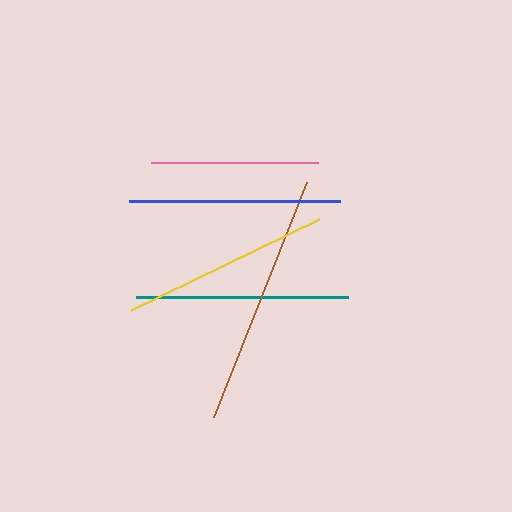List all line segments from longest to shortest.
From longest to shortest: brown, teal, blue, yellow, pink.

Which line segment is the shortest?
The pink line is the shortest at approximately 166 pixels.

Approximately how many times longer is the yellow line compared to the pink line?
The yellow line is approximately 1.3 times the length of the pink line.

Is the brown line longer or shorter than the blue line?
The brown line is longer than the blue line.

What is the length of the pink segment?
The pink segment is approximately 166 pixels long.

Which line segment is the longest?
The brown line is the longest at approximately 252 pixels.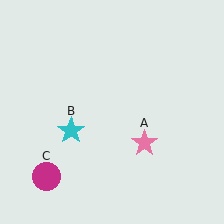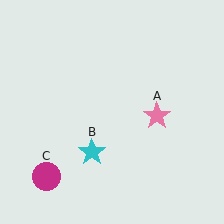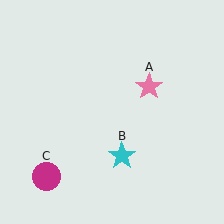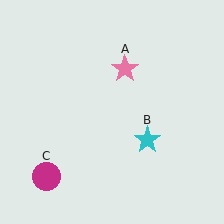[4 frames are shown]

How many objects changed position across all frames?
2 objects changed position: pink star (object A), cyan star (object B).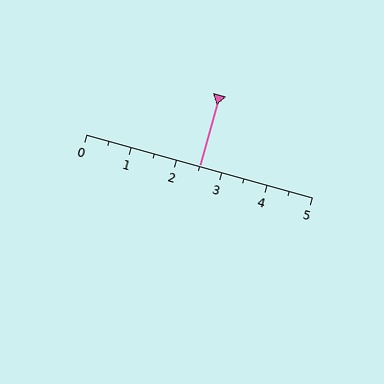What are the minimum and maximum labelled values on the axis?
The axis runs from 0 to 5.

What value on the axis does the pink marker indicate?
The marker indicates approximately 2.5.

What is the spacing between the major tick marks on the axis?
The major ticks are spaced 1 apart.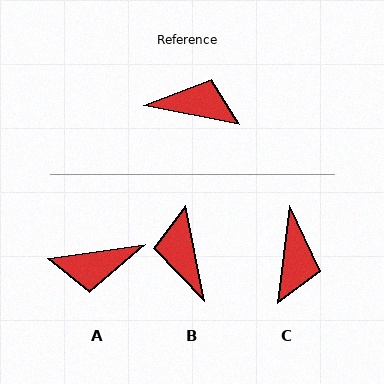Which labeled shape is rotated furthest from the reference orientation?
A, about 161 degrees away.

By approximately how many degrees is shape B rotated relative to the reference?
Approximately 112 degrees counter-clockwise.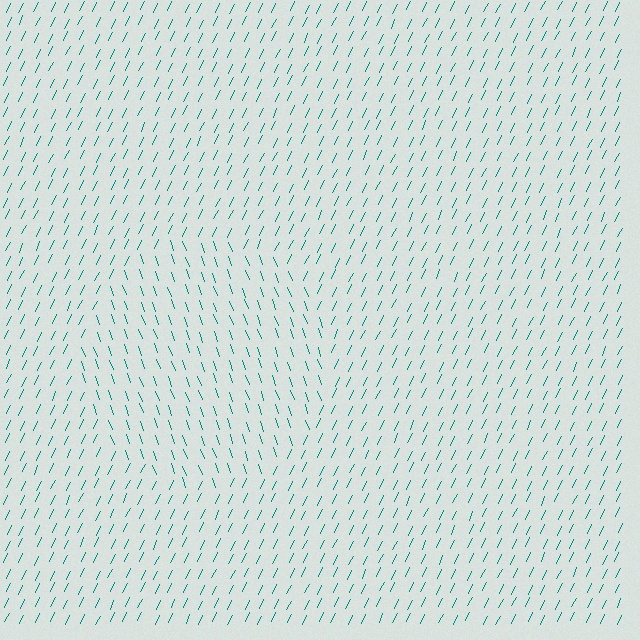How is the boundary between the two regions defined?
The boundary is defined purely by a change in line orientation (approximately 45 degrees difference). All lines are the same color and thickness.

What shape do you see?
I see a circle.